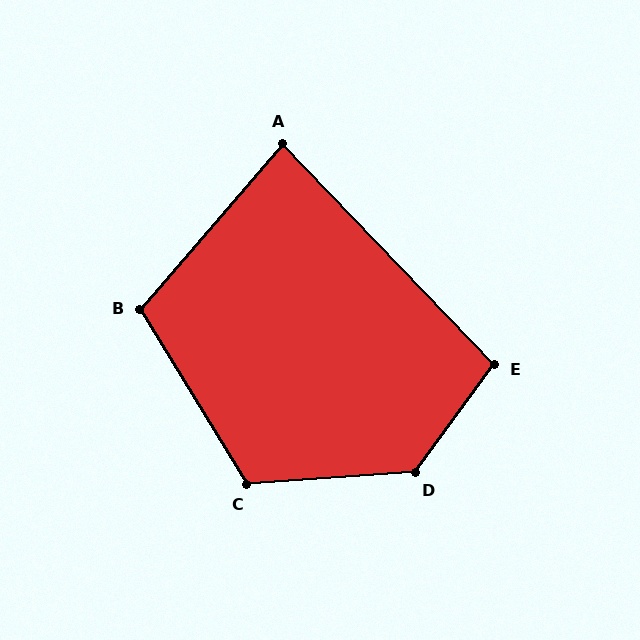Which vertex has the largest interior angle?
D, at approximately 130 degrees.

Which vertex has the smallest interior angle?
A, at approximately 84 degrees.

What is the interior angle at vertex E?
Approximately 100 degrees (obtuse).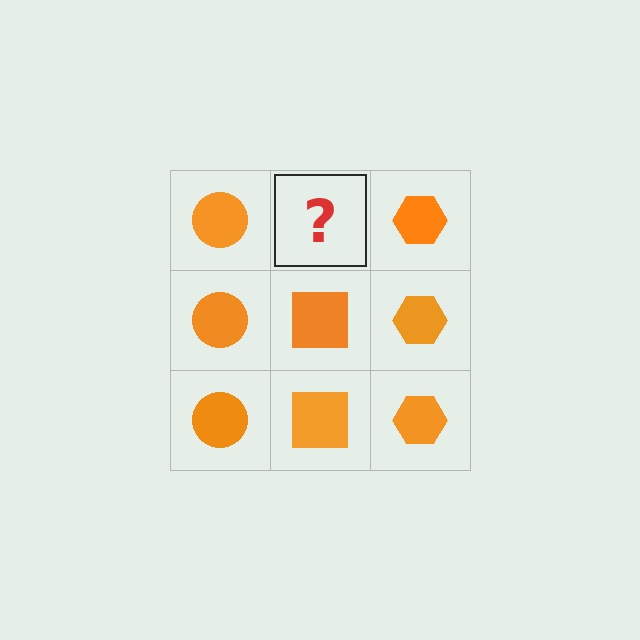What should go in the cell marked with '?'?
The missing cell should contain an orange square.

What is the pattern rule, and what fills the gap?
The rule is that each column has a consistent shape. The gap should be filled with an orange square.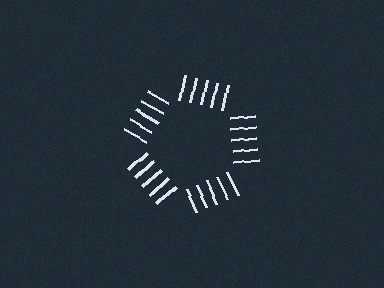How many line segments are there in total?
25 — 5 along each of the 5 edges.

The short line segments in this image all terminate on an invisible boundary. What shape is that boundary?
An illusory pentagon — the line segments terminate on its edges but no continuous stroke is drawn.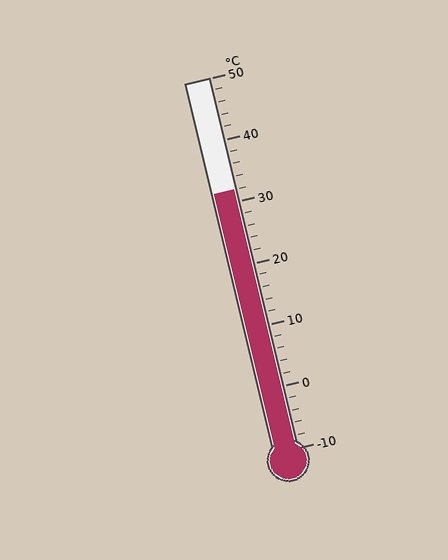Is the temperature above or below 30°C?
The temperature is above 30°C.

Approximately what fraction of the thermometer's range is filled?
The thermometer is filled to approximately 70% of its range.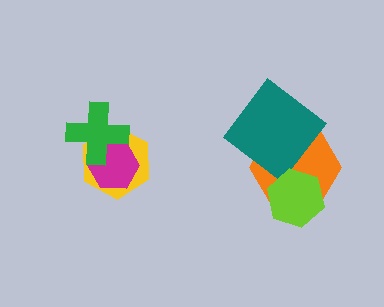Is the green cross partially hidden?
No, no other shape covers it.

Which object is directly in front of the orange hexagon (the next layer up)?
The teal diamond is directly in front of the orange hexagon.